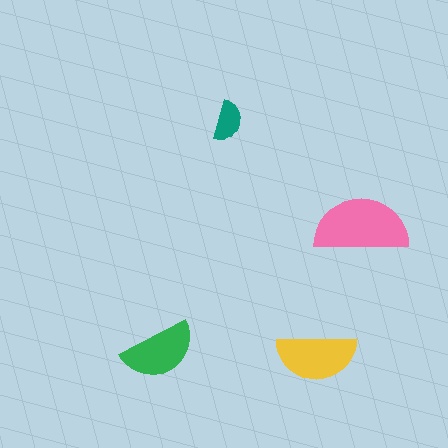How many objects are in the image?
There are 4 objects in the image.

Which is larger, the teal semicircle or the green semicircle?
The green one.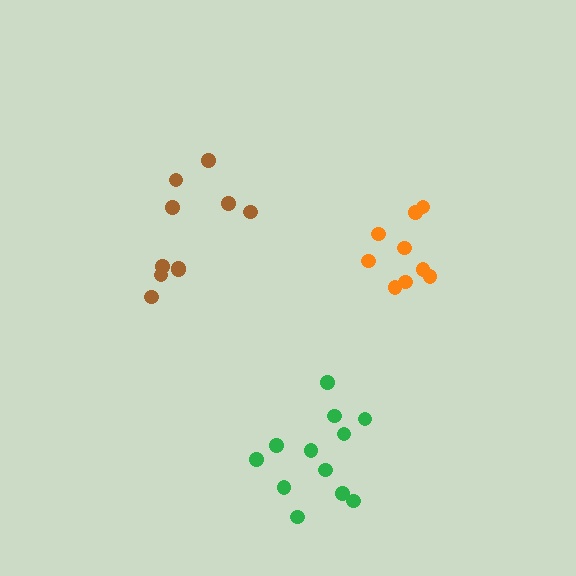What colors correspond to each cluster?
The clusters are colored: green, orange, brown.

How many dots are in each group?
Group 1: 12 dots, Group 2: 9 dots, Group 3: 11 dots (32 total).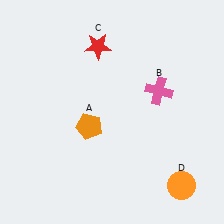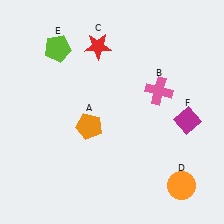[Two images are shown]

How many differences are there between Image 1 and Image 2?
There are 2 differences between the two images.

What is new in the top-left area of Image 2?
A lime pentagon (E) was added in the top-left area of Image 2.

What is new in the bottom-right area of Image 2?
A magenta diamond (F) was added in the bottom-right area of Image 2.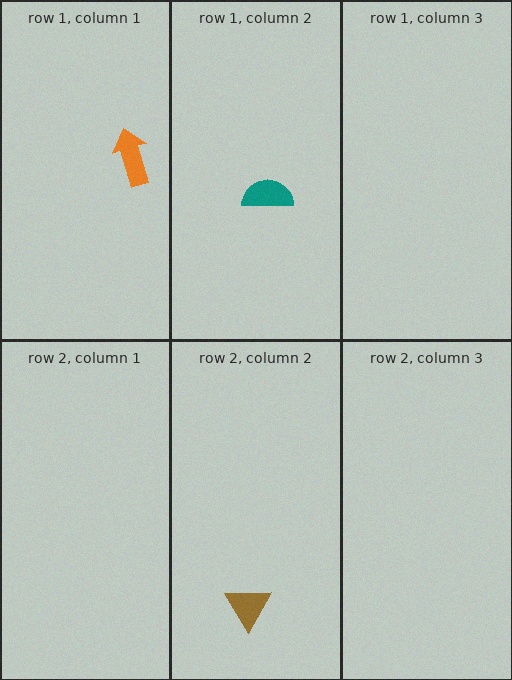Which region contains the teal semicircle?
The row 1, column 2 region.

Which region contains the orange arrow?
The row 1, column 1 region.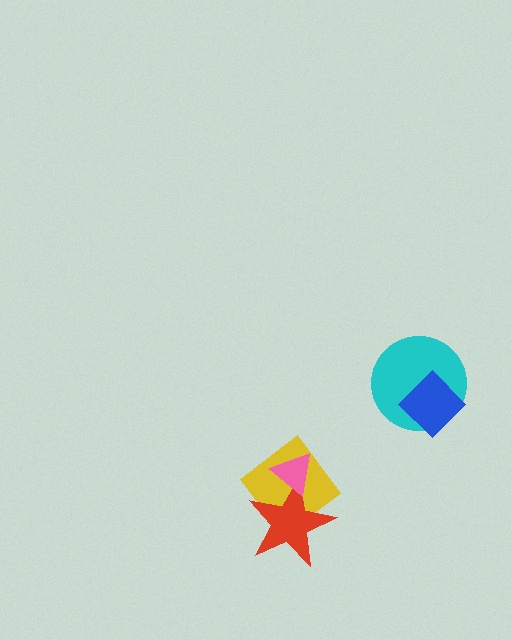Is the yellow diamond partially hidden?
Yes, it is partially covered by another shape.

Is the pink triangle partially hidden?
No, no other shape covers it.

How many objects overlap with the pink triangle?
2 objects overlap with the pink triangle.